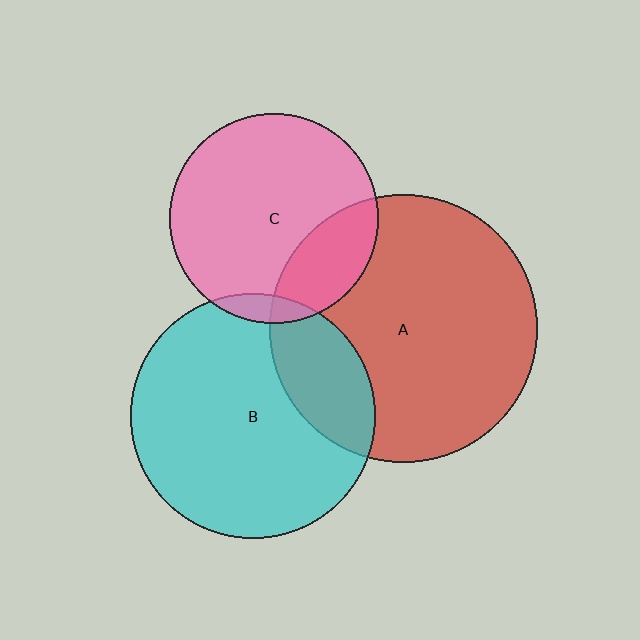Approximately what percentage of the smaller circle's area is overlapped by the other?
Approximately 25%.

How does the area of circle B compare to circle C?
Approximately 1.4 times.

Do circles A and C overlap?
Yes.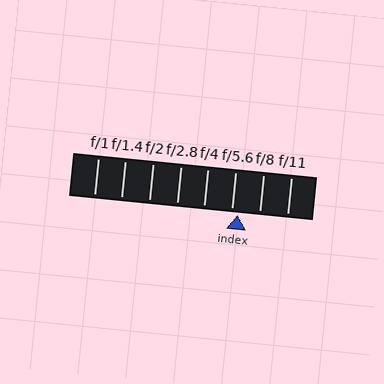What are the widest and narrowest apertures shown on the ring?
The widest aperture shown is f/1 and the narrowest is f/11.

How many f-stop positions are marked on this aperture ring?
There are 8 f-stop positions marked.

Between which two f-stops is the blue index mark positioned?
The index mark is between f/5.6 and f/8.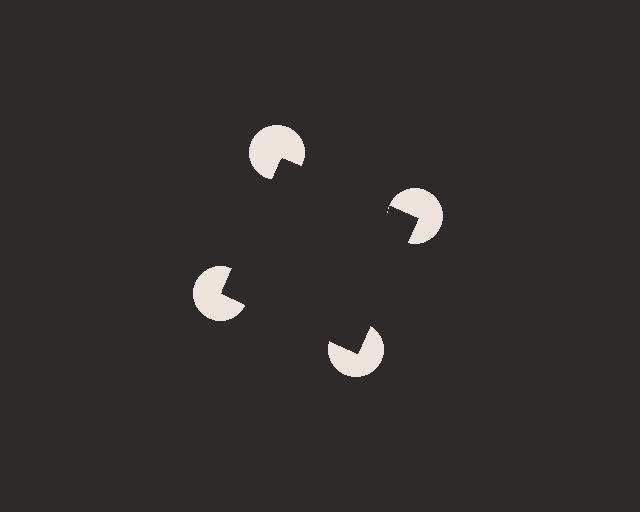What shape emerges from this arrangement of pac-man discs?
An illusory square — its edges are inferred from the aligned wedge cuts in the pac-man discs, not physically drawn.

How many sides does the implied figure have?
4 sides.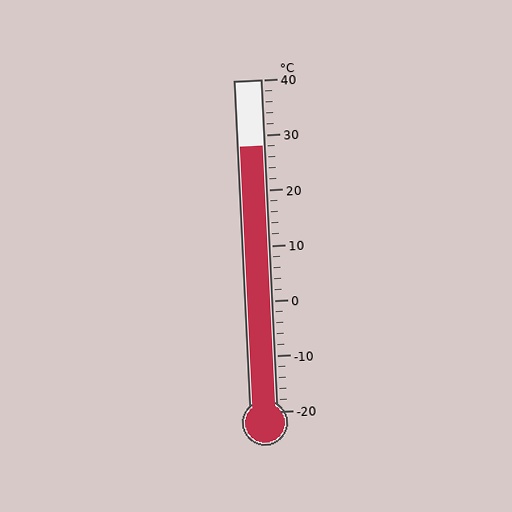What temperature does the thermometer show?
The thermometer shows approximately 28°C.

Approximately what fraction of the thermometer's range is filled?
The thermometer is filled to approximately 80% of its range.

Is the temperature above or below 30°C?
The temperature is below 30°C.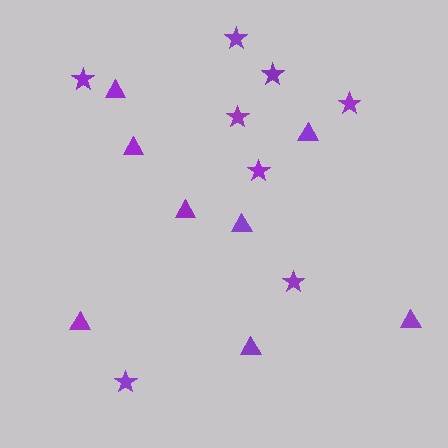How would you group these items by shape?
There are 2 groups: one group of triangles (8) and one group of stars (8).